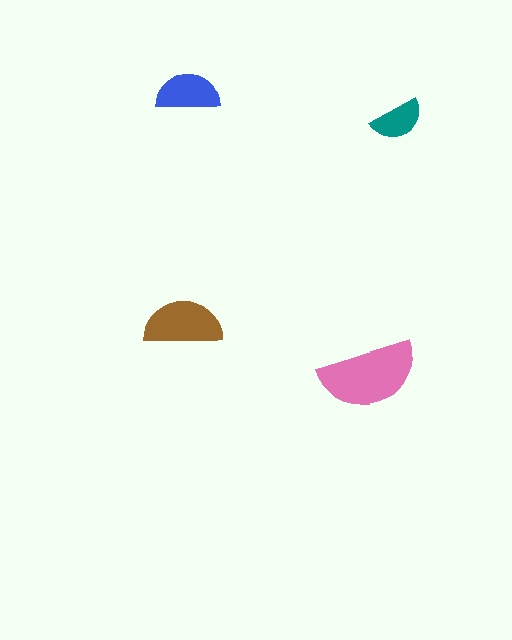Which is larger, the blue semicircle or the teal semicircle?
The blue one.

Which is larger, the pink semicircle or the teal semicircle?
The pink one.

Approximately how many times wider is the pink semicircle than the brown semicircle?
About 1.5 times wider.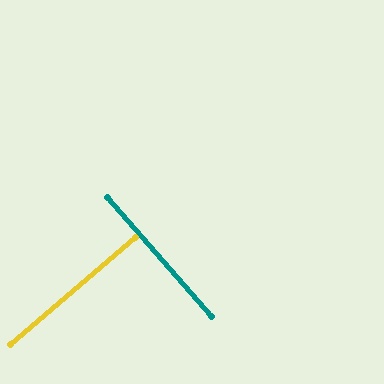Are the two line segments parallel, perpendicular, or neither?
Perpendicular — they meet at approximately 89°.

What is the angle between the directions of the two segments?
Approximately 89 degrees.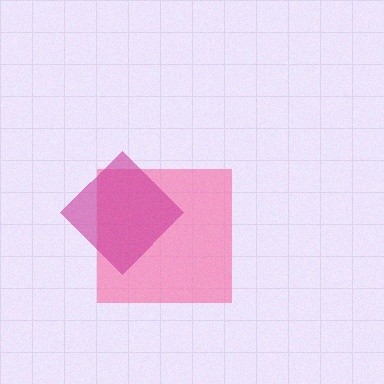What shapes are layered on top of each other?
The layered shapes are: a pink square, a magenta diamond.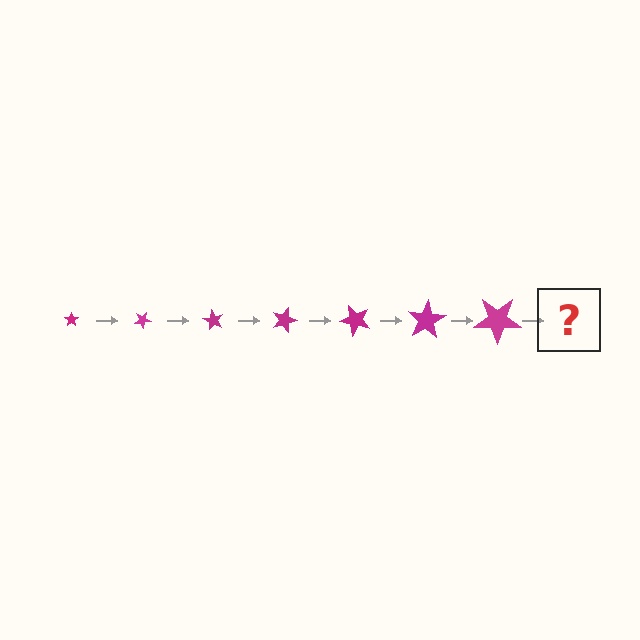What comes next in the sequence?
The next element should be a star, larger than the previous one and rotated 210 degrees from the start.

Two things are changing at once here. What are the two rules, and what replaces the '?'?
The two rules are that the star grows larger each step and it rotates 30 degrees each step. The '?' should be a star, larger than the previous one and rotated 210 degrees from the start.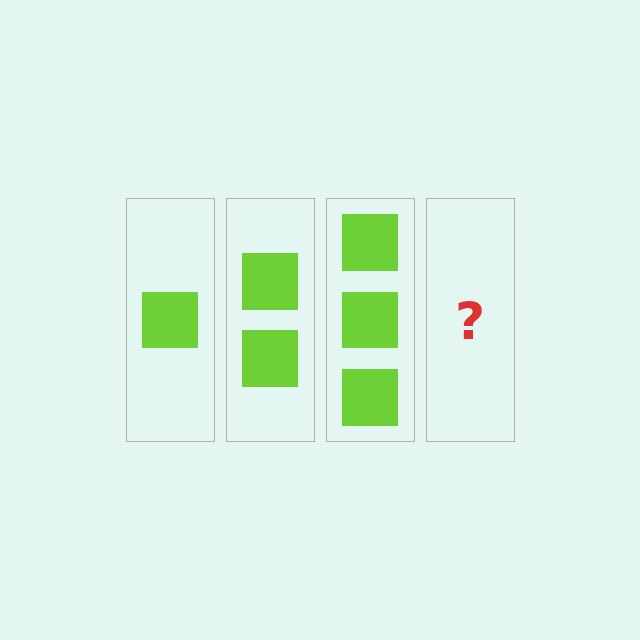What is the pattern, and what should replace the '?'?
The pattern is that each step adds one more square. The '?' should be 4 squares.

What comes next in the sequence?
The next element should be 4 squares.